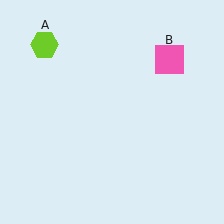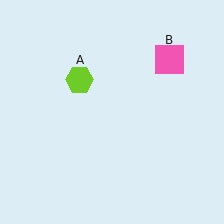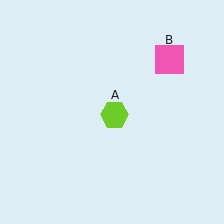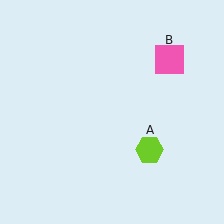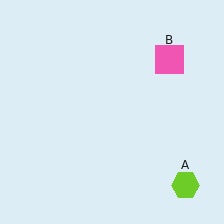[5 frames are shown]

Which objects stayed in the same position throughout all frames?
Pink square (object B) remained stationary.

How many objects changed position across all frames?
1 object changed position: lime hexagon (object A).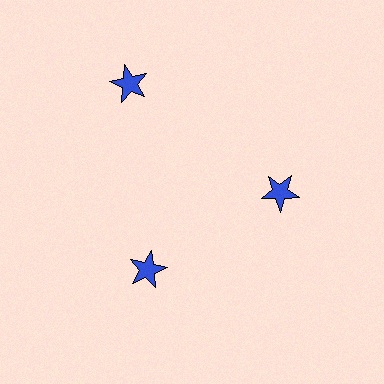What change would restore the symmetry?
The symmetry would be restored by moving it inward, back onto the ring so that all 3 stars sit at equal angles and equal distance from the center.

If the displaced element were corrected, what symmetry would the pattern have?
It would have 3-fold rotational symmetry — the pattern would map onto itself every 120 degrees.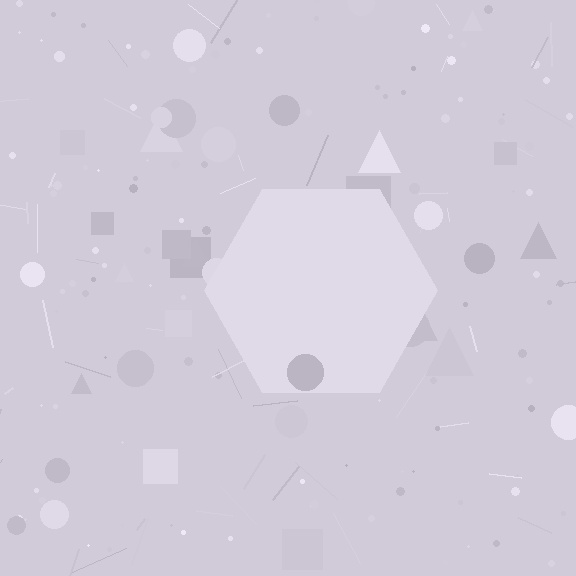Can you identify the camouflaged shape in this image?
The camouflaged shape is a hexagon.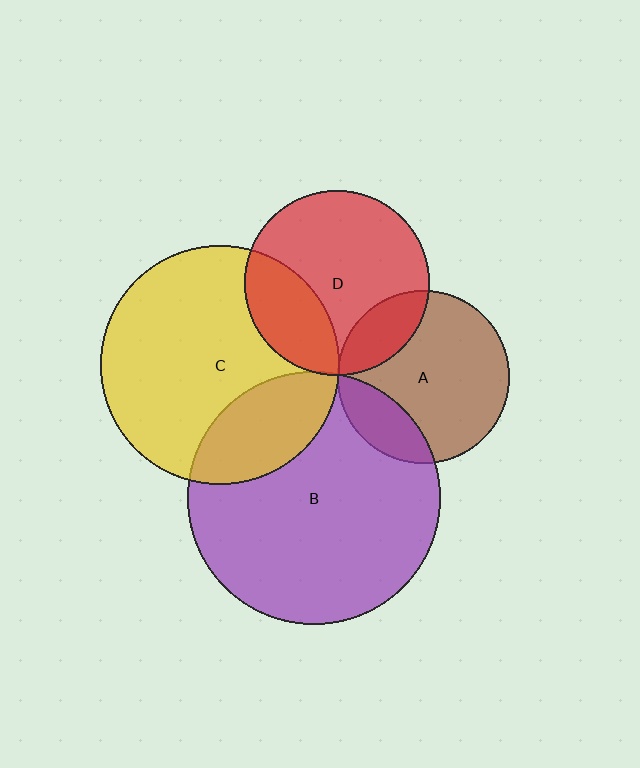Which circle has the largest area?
Circle B (purple).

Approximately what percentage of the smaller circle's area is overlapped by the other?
Approximately 25%.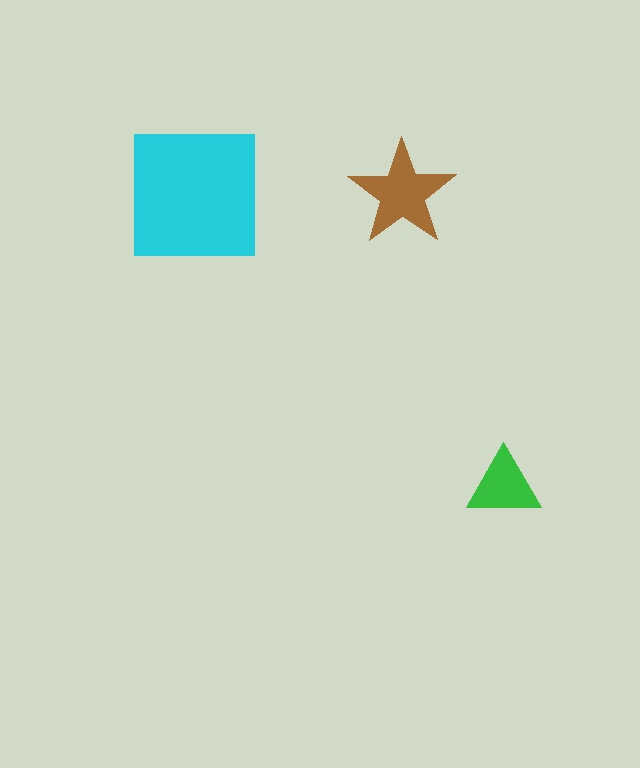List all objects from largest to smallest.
The cyan square, the brown star, the green triangle.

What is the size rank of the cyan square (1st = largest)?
1st.